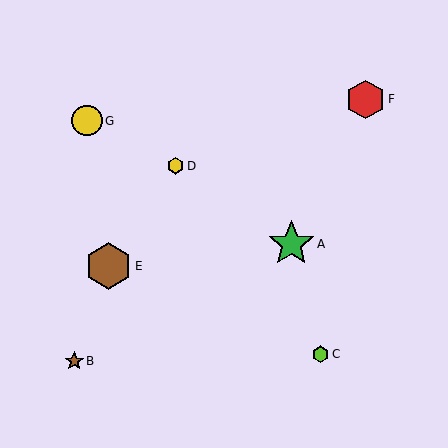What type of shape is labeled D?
Shape D is a yellow hexagon.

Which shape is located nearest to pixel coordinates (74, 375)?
The brown star (labeled B) at (74, 361) is nearest to that location.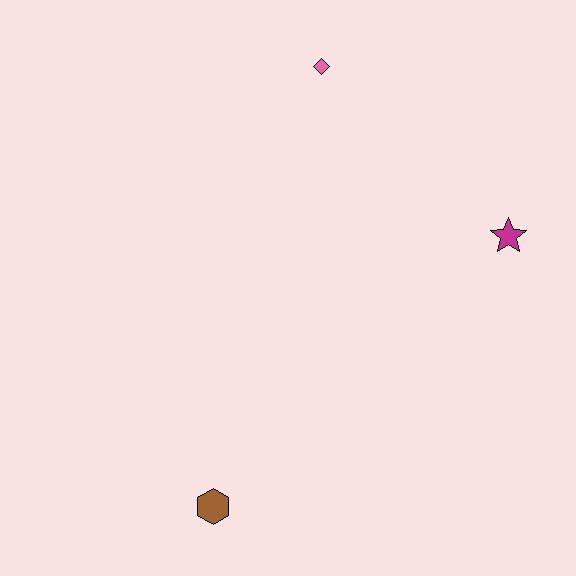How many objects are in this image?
There are 3 objects.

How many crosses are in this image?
There are no crosses.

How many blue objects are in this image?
There are no blue objects.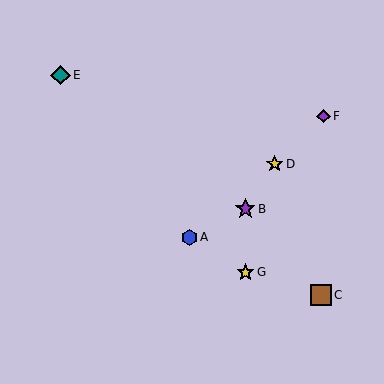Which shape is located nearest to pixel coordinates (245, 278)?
The yellow star (labeled G) at (246, 272) is nearest to that location.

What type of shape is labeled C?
Shape C is a brown square.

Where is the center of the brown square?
The center of the brown square is at (321, 295).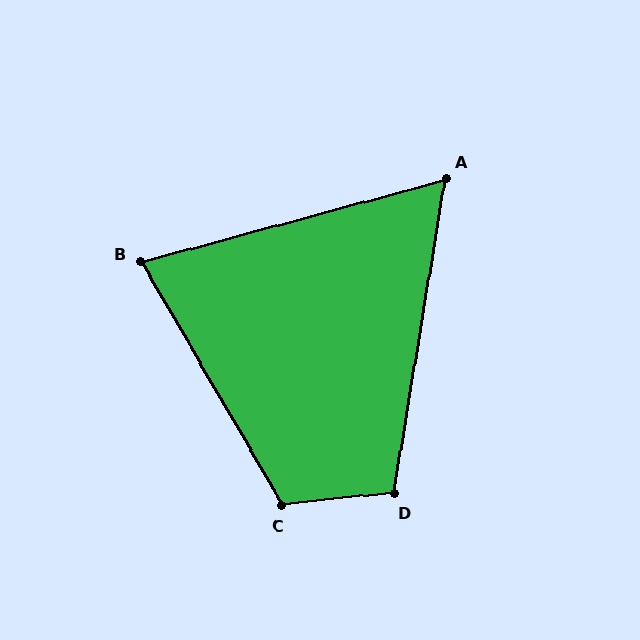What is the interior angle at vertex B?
Approximately 75 degrees (acute).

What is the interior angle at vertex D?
Approximately 105 degrees (obtuse).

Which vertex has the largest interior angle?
C, at approximately 114 degrees.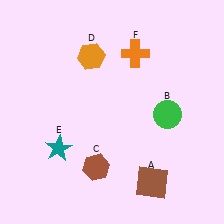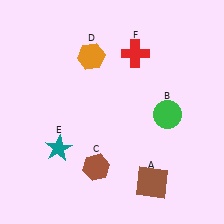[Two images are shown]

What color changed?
The cross (F) changed from orange in Image 1 to red in Image 2.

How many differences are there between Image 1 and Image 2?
There is 1 difference between the two images.